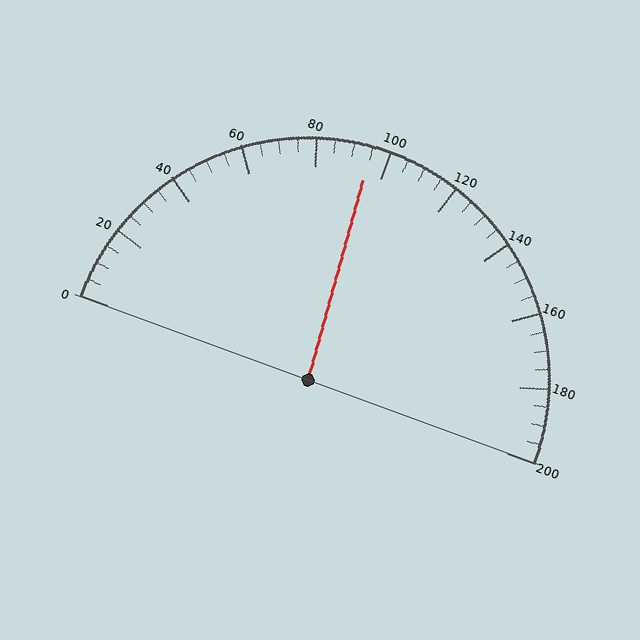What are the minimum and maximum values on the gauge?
The gauge ranges from 0 to 200.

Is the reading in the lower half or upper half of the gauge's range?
The reading is in the lower half of the range (0 to 200).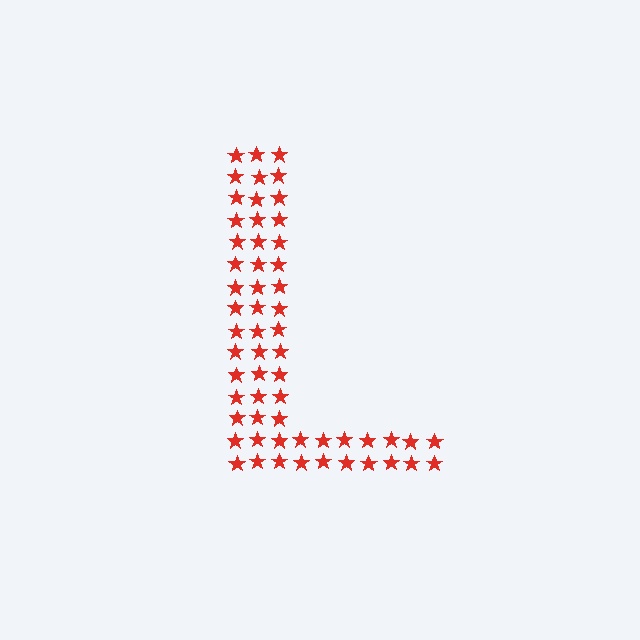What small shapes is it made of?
It is made of small stars.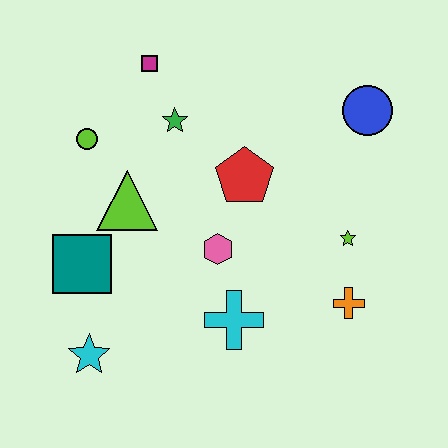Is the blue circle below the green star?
No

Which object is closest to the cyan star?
The teal square is closest to the cyan star.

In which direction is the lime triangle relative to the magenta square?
The lime triangle is below the magenta square.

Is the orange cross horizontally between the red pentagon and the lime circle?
No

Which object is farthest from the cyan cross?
The magenta square is farthest from the cyan cross.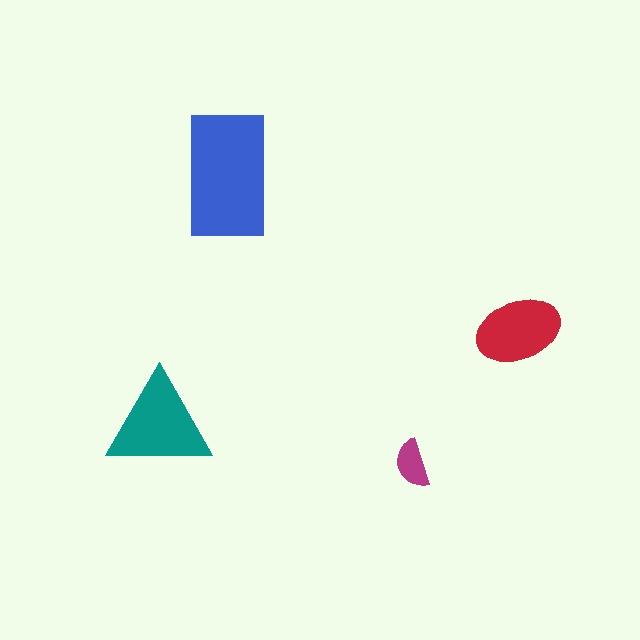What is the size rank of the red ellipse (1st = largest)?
3rd.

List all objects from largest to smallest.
The blue rectangle, the teal triangle, the red ellipse, the magenta semicircle.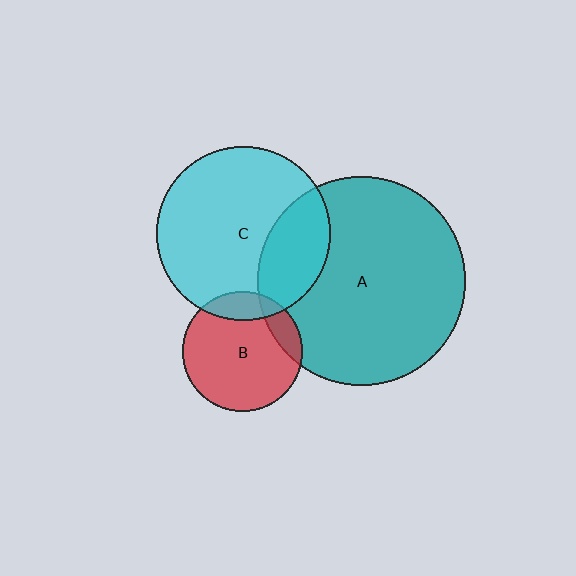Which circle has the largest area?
Circle A (teal).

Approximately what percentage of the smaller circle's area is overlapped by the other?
Approximately 15%.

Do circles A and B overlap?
Yes.